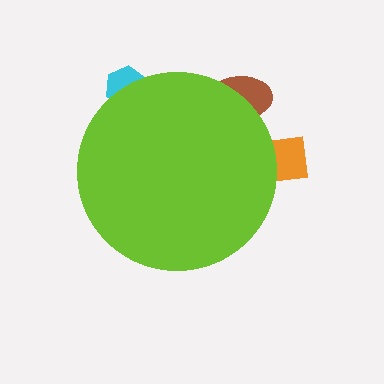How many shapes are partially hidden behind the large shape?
3 shapes are partially hidden.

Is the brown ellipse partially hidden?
Yes, the brown ellipse is partially hidden behind the lime circle.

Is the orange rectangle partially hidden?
Yes, the orange rectangle is partially hidden behind the lime circle.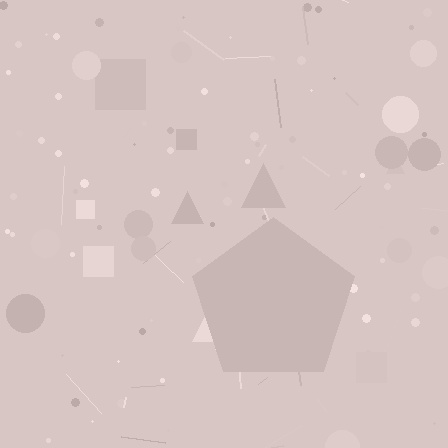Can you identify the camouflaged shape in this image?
The camouflaged shape is a pentagon.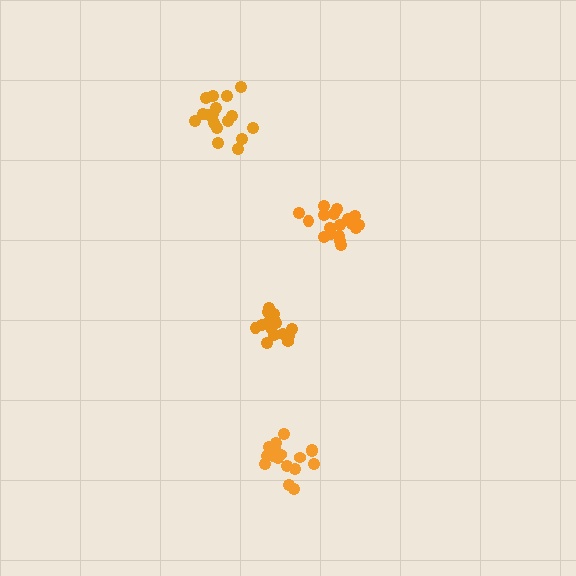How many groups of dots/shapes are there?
There are 4 groups.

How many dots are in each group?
Group 1: 16 dots, Group 2: 17 dots, Group 3: 17 dots, Group 4: 19 dots (69 total).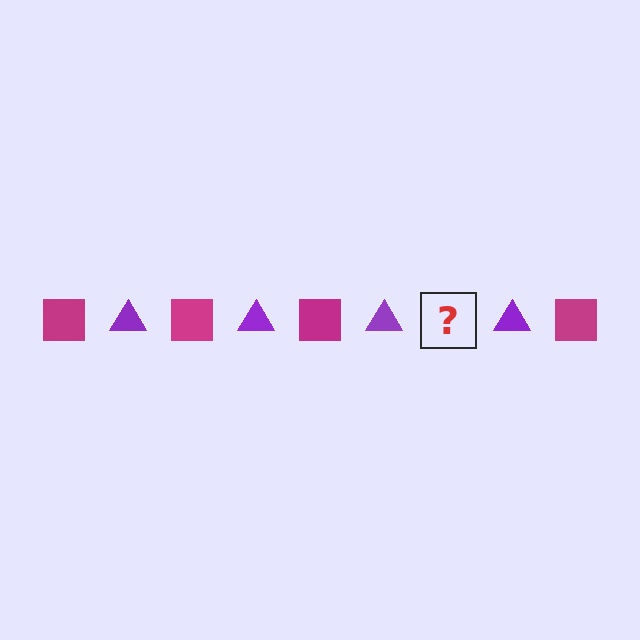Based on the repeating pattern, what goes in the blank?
The blank should be a magenta square.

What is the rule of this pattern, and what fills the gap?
The rule is that the pattern alternates between magenta square and purple triangle. The gap should be filled with a magenta square.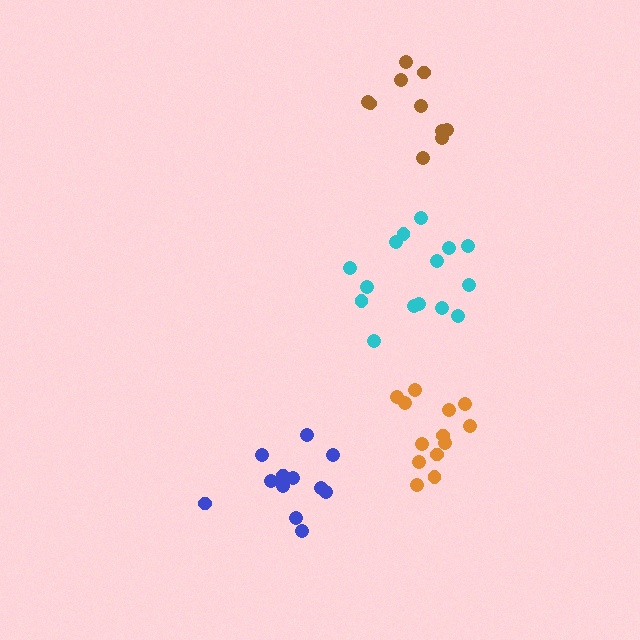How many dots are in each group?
Group 1: 15 dots, Group 2: 13 dots, Group 3: 13 dots, Group 4: 10 dots (51 total).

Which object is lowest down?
The blue cluster is bottommost.